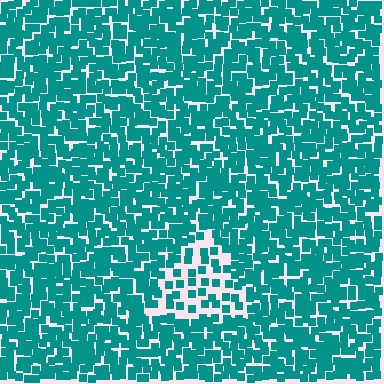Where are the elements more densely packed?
The elements are more densely packed outside the triangle boundary.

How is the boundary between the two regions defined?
The boundary is defined by a change in element density (approximately 2.1x ratio). All elements are the same color, size, and shape.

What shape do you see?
I see a triangle.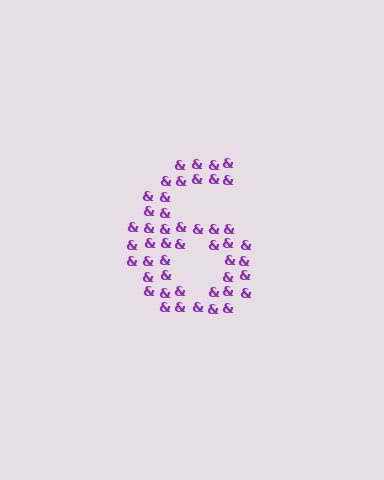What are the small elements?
The small elements are ampersands.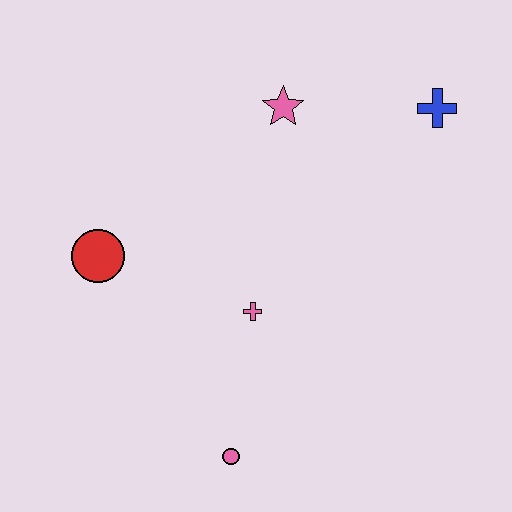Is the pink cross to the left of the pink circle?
No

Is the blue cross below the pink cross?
No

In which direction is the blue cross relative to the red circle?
The blue cross is to the right of the red circle.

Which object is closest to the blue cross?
The pink star is closest to the blue cross.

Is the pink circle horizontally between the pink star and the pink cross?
No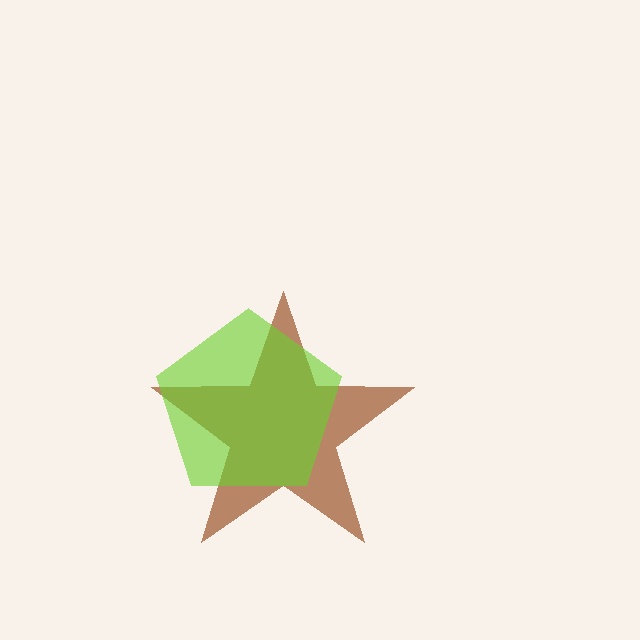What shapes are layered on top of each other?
The layered shapes are: a brown star, a lime pentagon.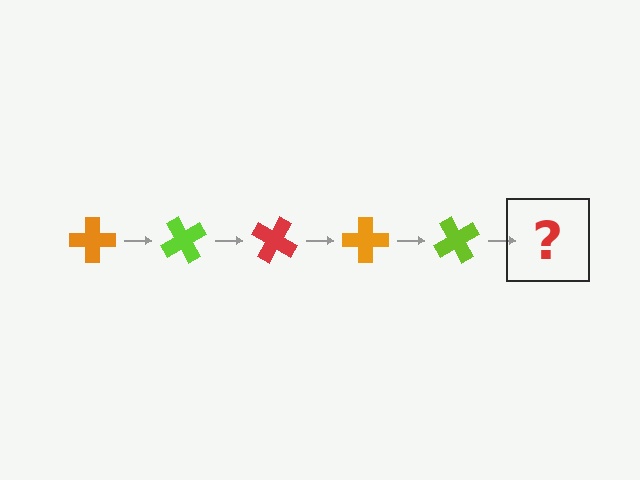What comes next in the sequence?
The next element should be a red cross, rotated 300 degrees from the start.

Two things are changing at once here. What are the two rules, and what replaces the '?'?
The two rules are that it rotates 60 degrees each step and the color cycles through orange, lime, and red. The '?' should be a red cross, rotated 300 degrees from the start.